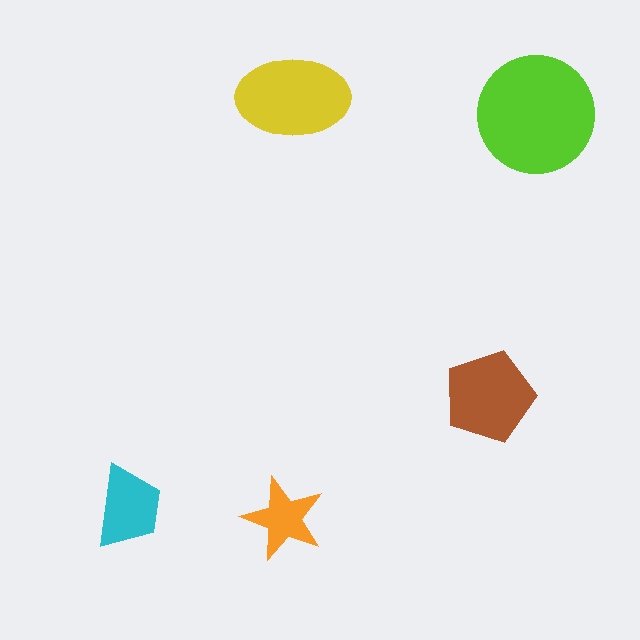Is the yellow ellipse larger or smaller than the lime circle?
Smaller.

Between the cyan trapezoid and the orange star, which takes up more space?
The cyan trapezoid.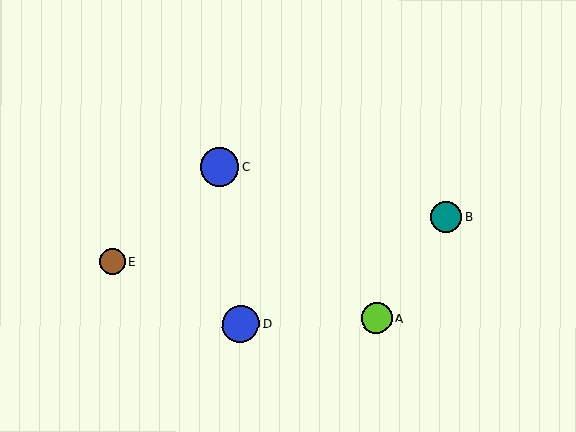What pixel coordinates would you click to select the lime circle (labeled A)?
Click at (376, 319) to select the lime circle A.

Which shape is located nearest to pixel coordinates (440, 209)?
The teal circle (labeled B) at (446, 216) is nearest to that location.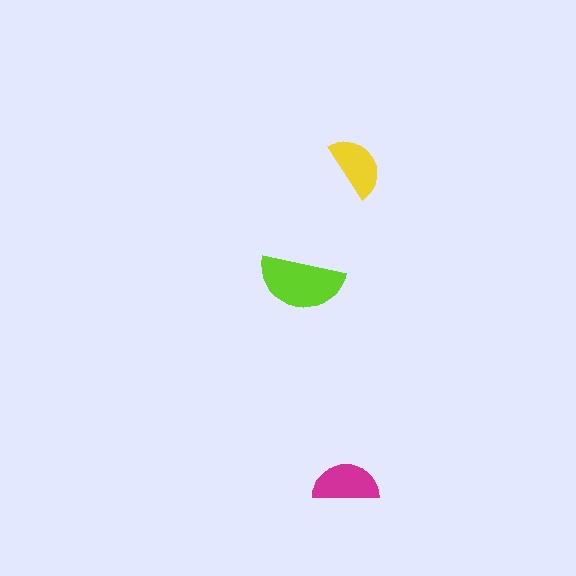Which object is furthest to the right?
The yellow semicircle is rightmost.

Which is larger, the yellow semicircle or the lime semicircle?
The lime one.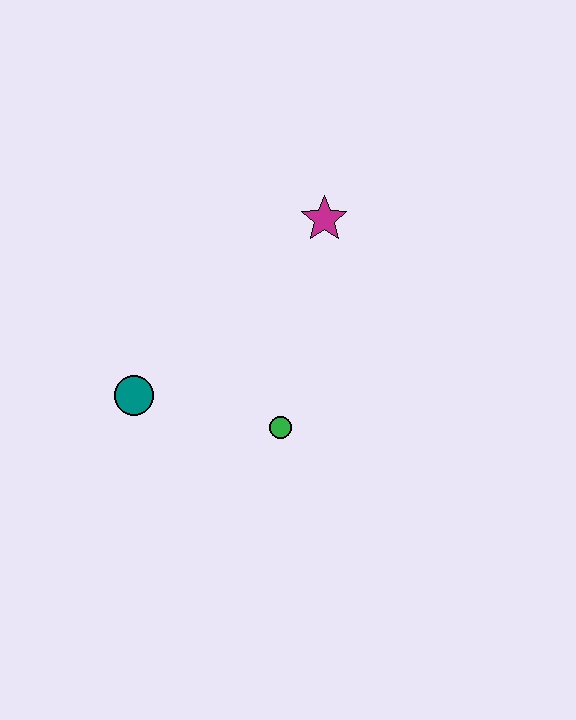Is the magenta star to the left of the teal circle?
No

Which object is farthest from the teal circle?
The magenta star is farthest from the teal circle.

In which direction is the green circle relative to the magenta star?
The green circle is below the magenta star.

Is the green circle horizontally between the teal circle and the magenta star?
Yes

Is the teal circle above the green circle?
Yes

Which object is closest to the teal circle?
The green circle is closest to the teal circle.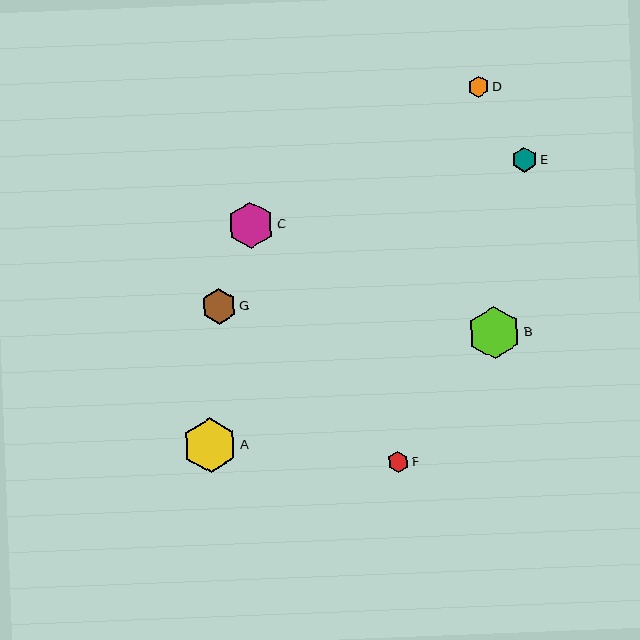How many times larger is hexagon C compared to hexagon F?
Hexagon C is approximately 2.2 times the size of hexagon F.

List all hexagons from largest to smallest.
From largest to smallest: A, B, C, G, E, D, F.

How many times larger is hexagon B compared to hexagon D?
Hexagon B is approximately 2.5 times the size of hexagon D.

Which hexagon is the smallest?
Hexagon F is the smallest with a size of approximately 21 pixels.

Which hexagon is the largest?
Hexagon A is the largest with a size of approximately 54 pixels.